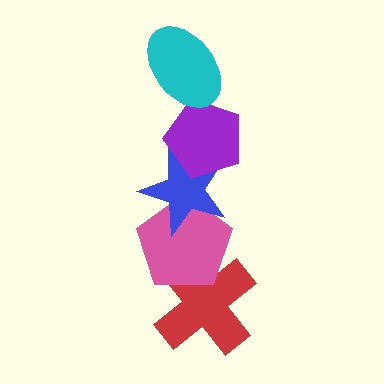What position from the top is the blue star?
The blue star is 3rd from the top.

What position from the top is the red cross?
The red cross is 5th from the top.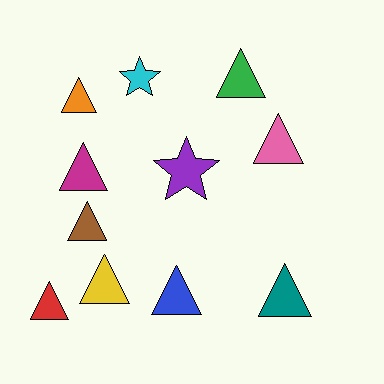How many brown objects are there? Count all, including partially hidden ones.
There is 1 brown object.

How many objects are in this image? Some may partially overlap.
There are 11 objects.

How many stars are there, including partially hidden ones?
There are 2 stars.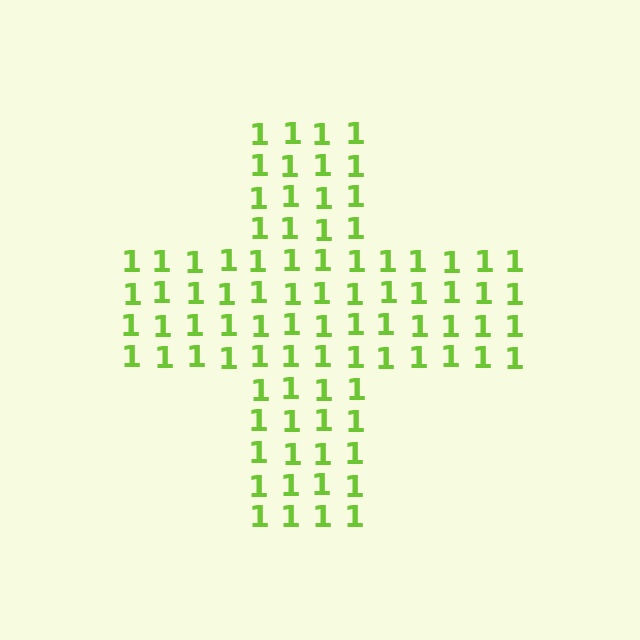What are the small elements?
The small elements are digit 1's.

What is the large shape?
The large shape is a cross.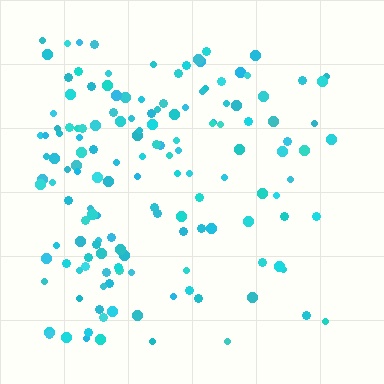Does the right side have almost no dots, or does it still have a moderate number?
Still a moderate number, just noticeably fewer than the left.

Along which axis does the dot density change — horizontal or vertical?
Horizontal.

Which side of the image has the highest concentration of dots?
The left.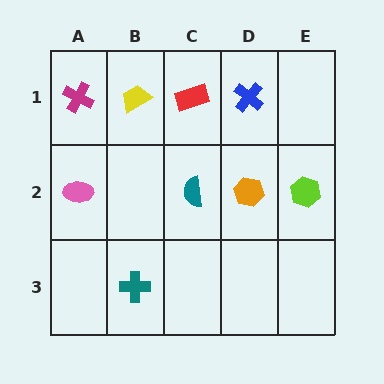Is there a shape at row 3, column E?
No, that cell is empty.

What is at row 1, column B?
A yellow trapezoid.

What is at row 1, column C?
A red rectangle.